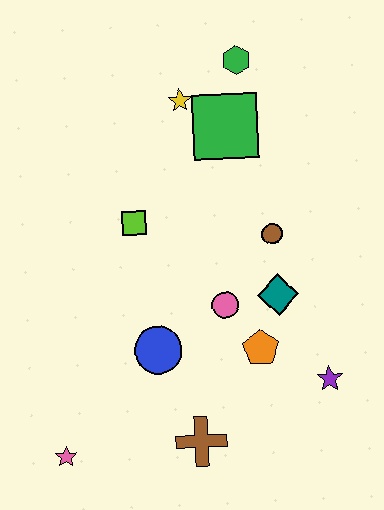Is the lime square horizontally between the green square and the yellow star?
No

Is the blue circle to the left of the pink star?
No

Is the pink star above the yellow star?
No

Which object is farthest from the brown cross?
The green hexagon is farthest from the brown cross.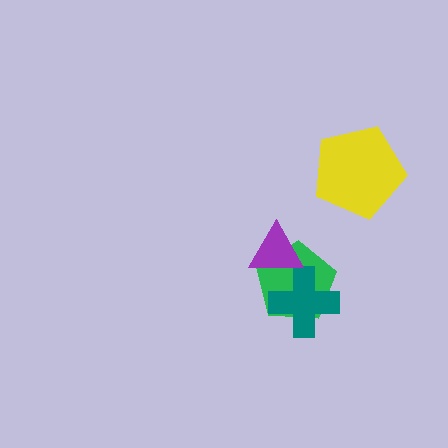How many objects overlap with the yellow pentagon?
0 objects overlap with the yellow pentagon.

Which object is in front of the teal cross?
The purple triangle is in front of the teal cross.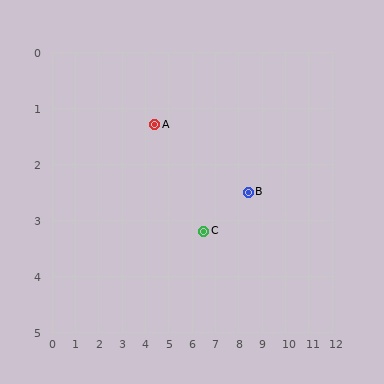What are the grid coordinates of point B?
Point B is at approximately (8.4, 2.5).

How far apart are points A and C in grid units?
Points A and C are about 2.8 grid units apart.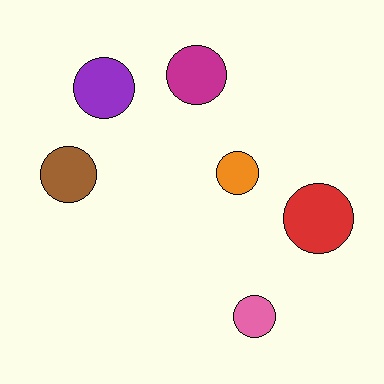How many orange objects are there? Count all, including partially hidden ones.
There is 1 orange object.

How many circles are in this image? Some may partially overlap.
There are 6 circles.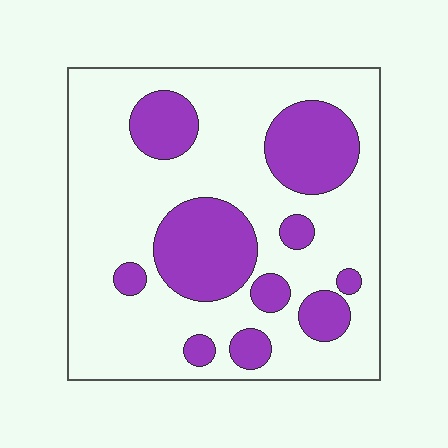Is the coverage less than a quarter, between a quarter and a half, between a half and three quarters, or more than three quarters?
Between a quarter and a half.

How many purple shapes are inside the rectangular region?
10.